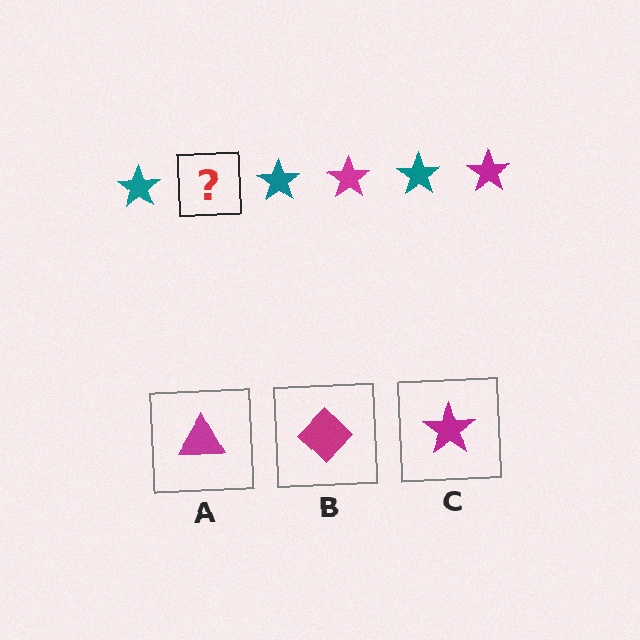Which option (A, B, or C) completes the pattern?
C.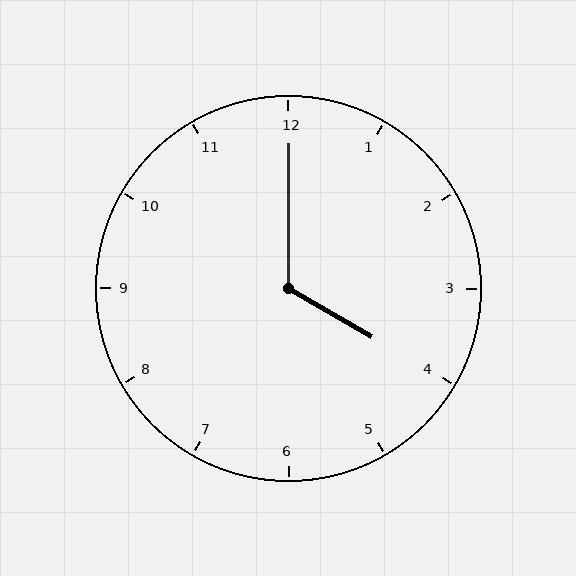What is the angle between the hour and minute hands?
Approximately 120 degrees.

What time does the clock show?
4:00.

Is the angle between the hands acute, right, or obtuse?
It is obtuse.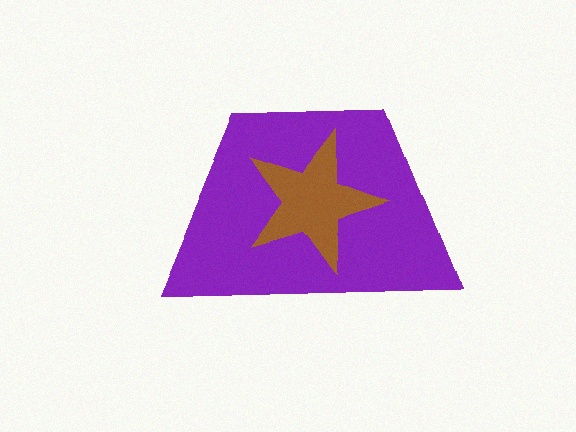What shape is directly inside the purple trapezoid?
The brown star.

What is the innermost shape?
The brown star.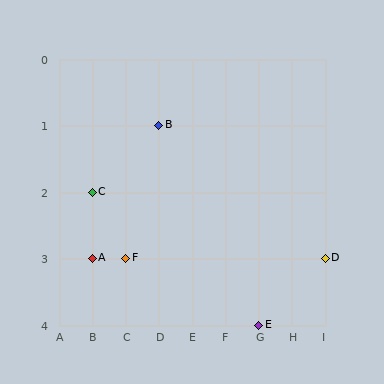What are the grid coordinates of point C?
Point C is at grid coordinates (B, 2).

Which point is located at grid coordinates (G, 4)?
Point E is at (G, 4).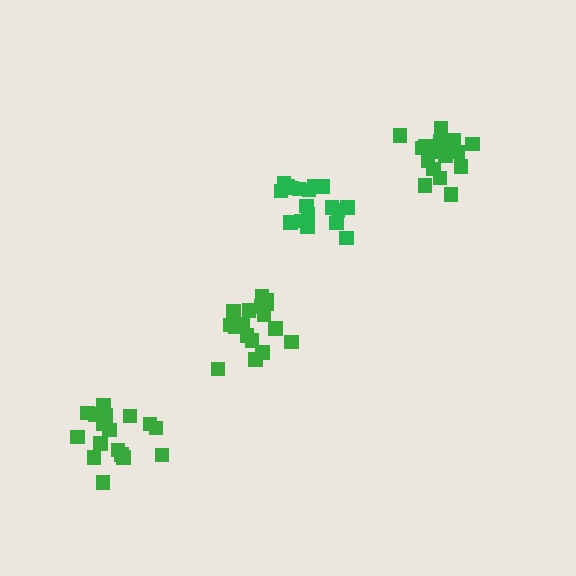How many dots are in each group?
Group 1: 19 dots, Group 2: 17 dots, Group 3: 18 dots, Group 4: 17 dots (71 total).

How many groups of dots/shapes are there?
There are 4 groups.